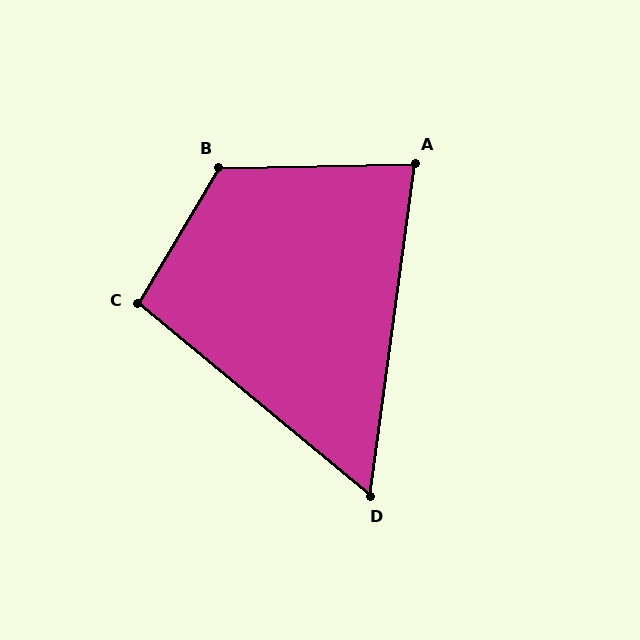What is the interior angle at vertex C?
Approximately 99 degrees (obtuse).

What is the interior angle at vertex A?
Approximately 81 degrees (acute).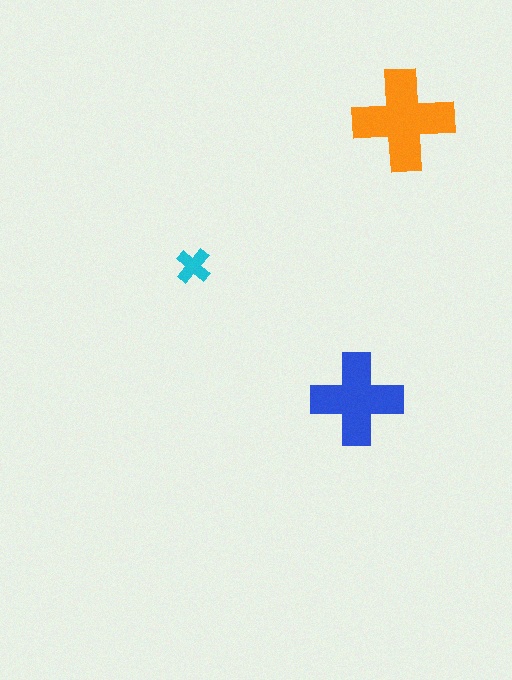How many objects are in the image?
There are 3 objects in the image.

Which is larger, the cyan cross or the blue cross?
The blue one.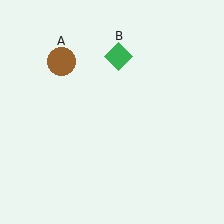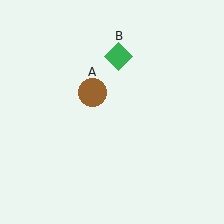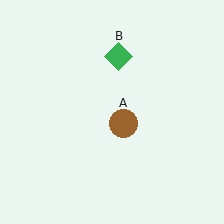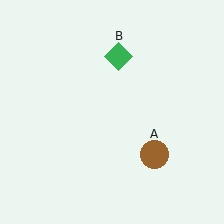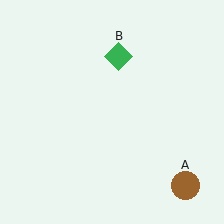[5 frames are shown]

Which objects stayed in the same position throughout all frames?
Green diamond (object B) remained stationary.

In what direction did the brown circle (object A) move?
The brown circle (object A) moved down and to the right.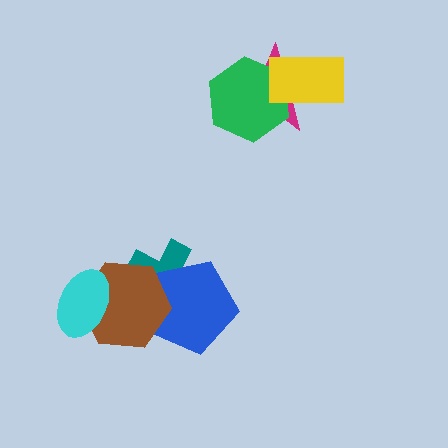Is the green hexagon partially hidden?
Yes, it is partially covered by another shape.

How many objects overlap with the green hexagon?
2 objects overlap with the green hexagon.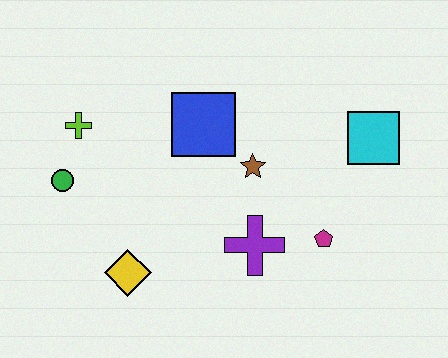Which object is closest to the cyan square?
The magenta pentagon is closest to the cyan square.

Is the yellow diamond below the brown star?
Yes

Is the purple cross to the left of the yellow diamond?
No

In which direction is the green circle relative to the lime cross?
The green circle is below the lime cross.